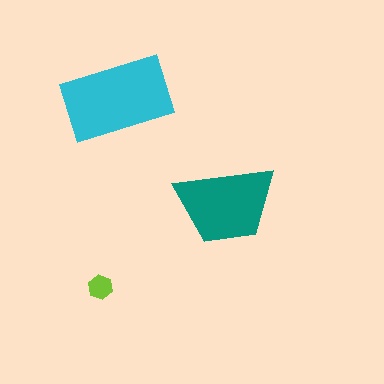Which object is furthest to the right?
The teal trapezoid is rightmost.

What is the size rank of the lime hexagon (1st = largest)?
3rd.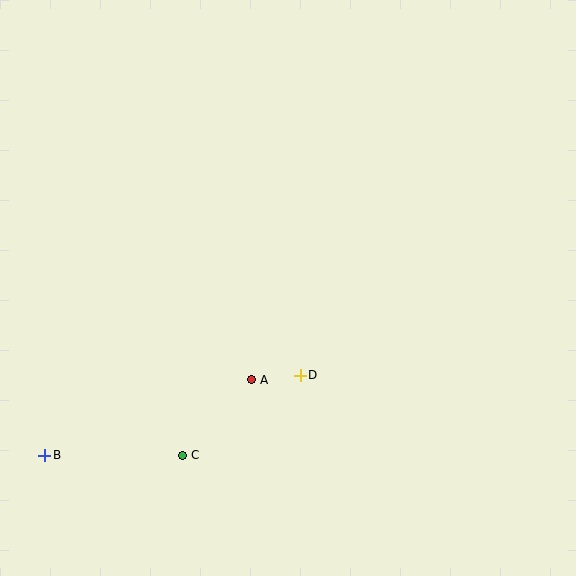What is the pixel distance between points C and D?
The distance between C and D is 142 pixels.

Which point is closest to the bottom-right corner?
Point D is closest to the bottom-right corner.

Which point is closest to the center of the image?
Point D at (300, 375) is closest to the center.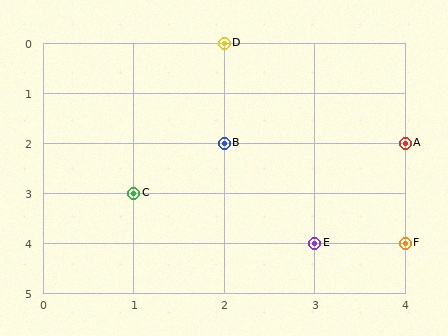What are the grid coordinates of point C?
Point C is at grid coordinates (1, 3).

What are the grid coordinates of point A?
Point A is at grid coordinates (4, 2).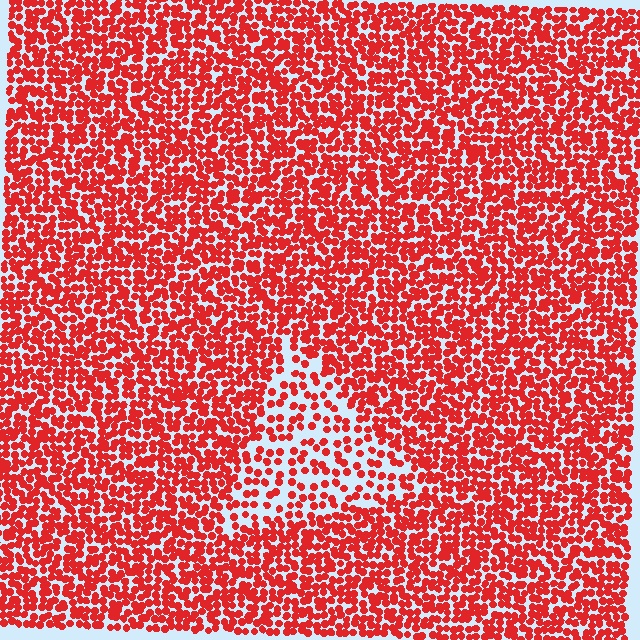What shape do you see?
I see a triangle.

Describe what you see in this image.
The image contains small red elements arranged at two different densities. A triangle-shaped region is visible where the elements are less densely packed than the surrounding area.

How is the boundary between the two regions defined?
The boundary is defined by a change in element density (approximately 2.1x ratio). All elements are the same color, size, and shape.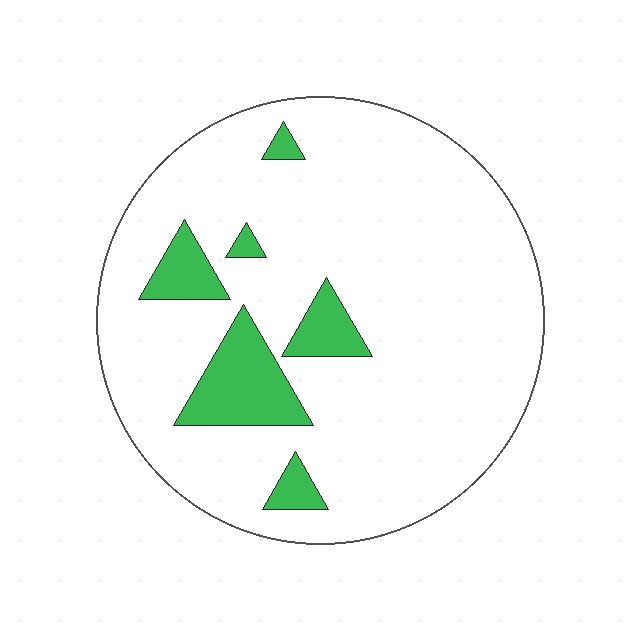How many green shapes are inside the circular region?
6.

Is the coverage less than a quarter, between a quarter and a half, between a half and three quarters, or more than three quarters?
Less than a quarter.